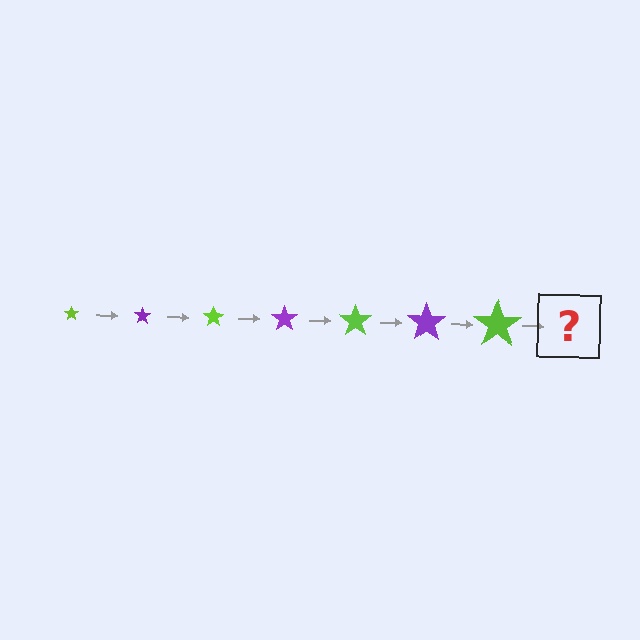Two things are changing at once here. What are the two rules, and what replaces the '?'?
The two rules are that the star grows larger each step and the color cycles through lime and purple. The '?' should be a purple star, larger than the previous one.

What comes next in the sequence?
The next element should be a purple star, larger than the previous one.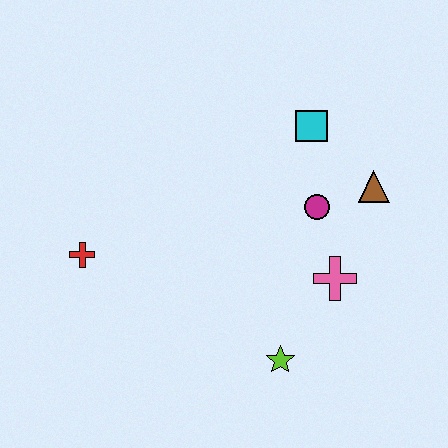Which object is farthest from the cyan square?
The red cross is farthest from the cyan square.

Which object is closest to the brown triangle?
The magenta circle is closest to the brown triangle.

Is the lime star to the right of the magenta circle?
No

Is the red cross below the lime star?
No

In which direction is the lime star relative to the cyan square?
The lime star is below the cyan square.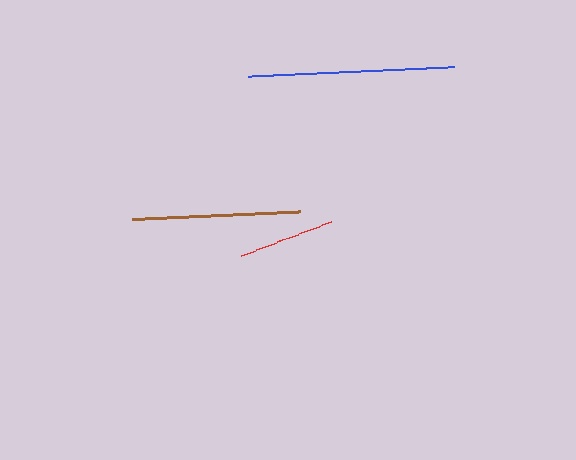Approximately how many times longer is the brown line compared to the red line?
The brown line is approximately 1.8 times the length of the red line.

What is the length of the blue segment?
The blue segment is approximately 206 pixels long.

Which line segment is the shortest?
The red line is the shortest at approximately 96 pixels.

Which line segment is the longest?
The blue line is the longest at approximately 206 pixels.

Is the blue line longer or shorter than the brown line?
The blue line is longer than the brown line.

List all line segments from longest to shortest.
From longest to shortest: blue, brown, red.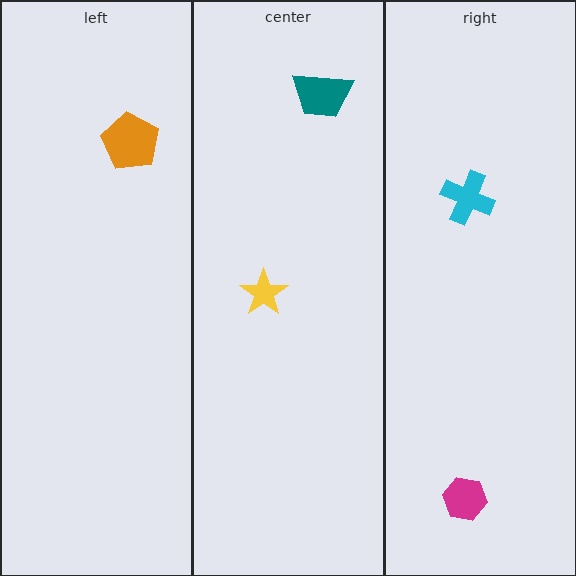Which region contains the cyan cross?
The right region.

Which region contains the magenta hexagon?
The right region.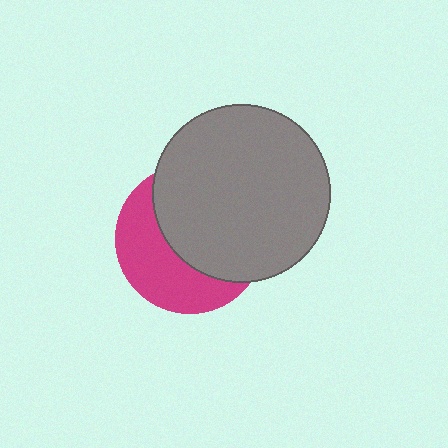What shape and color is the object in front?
The object in front is a gray circle.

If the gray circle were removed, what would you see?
You would see the complete magenta circle.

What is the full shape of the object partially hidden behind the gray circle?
The partially hidden object is a magenta circle.